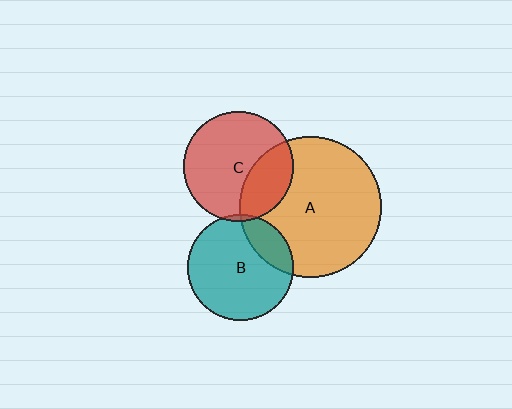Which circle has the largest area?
Circle A (orange).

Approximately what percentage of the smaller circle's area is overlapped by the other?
Approximately 20%.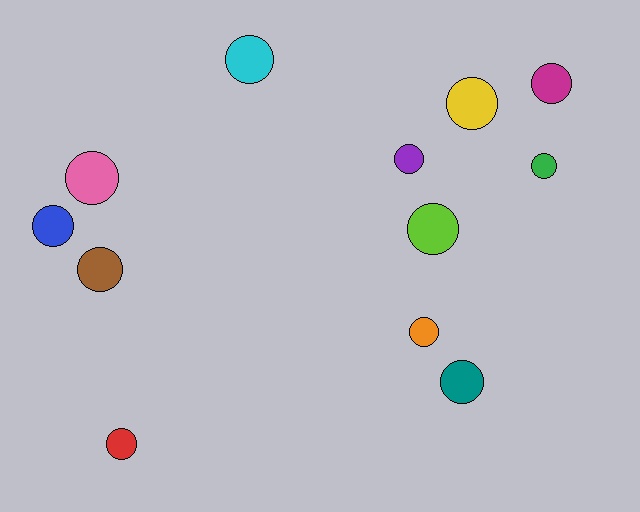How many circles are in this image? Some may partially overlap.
There are 12 circles.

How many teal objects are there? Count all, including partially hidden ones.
There is 1 teal object.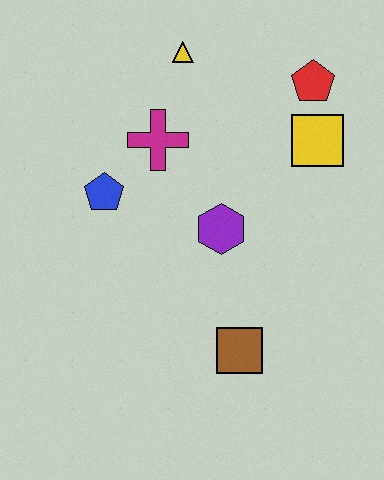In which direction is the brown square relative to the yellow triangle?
The brown square is below the yellow triangle.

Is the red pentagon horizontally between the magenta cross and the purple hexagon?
No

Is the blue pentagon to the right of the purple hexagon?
No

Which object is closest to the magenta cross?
The blue pentagon is closest to the magenta cross.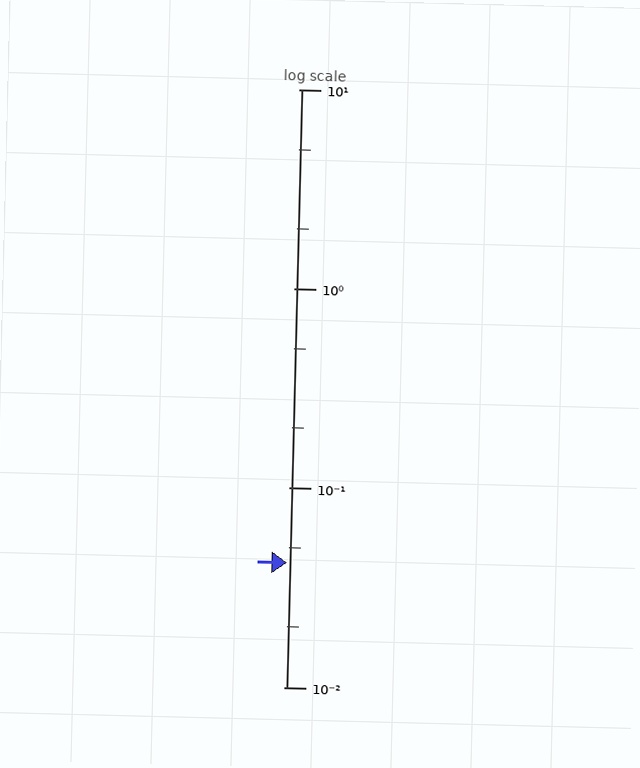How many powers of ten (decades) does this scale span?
The scale spans 3 decades, from 0.01 to 10.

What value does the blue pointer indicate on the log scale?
The pointer indicates approximately 0.042.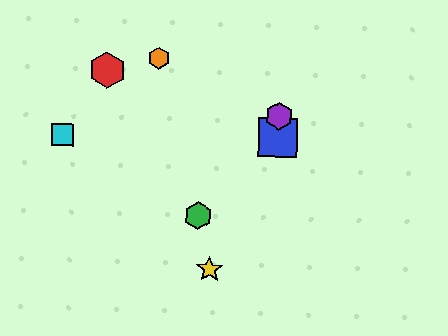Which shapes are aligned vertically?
The blue square, the purple hexagon are aligned vertically.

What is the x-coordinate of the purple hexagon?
The purple hexagon is at x≈279.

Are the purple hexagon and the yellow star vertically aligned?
No, the purple hexagon is at x≈279 and the yellow star is at x≈209.